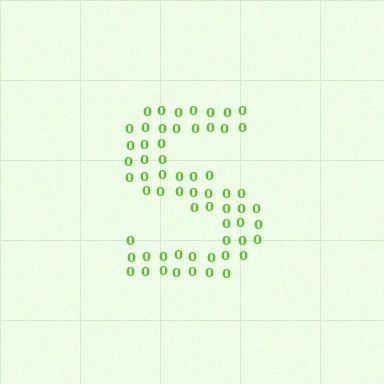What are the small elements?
The small elements are digit 0's.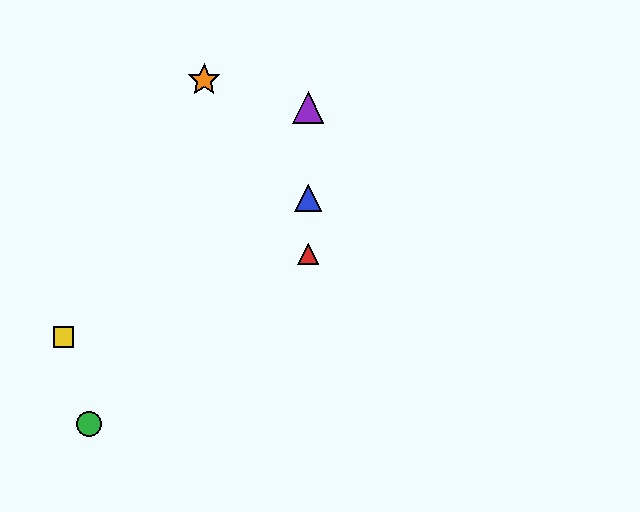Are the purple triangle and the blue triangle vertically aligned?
Yes, both are at x≈308.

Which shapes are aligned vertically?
The red triangle, the blue triangle, the purple triangle are aligned vertically.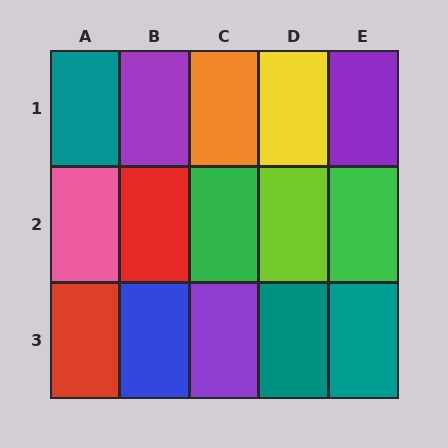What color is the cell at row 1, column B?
Purple.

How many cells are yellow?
1 cell is yellow.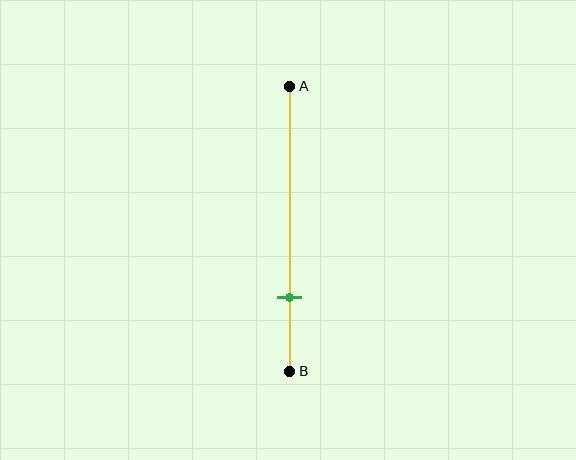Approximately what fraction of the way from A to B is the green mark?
The green mark is approximately 75% of the way from A to B.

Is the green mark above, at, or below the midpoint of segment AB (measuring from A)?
The green mark is below the midpoint of segment AB.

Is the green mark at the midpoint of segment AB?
No, the mark is at about 75% from A, not at the 50% midpoint.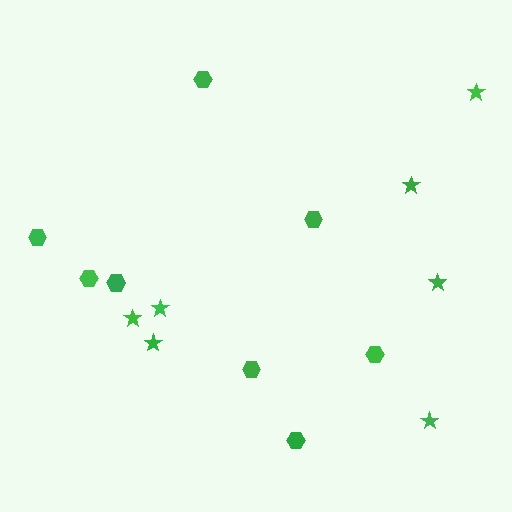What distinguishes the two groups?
There are 2 groups: one group of stars (7) and one group of hexagons (8).